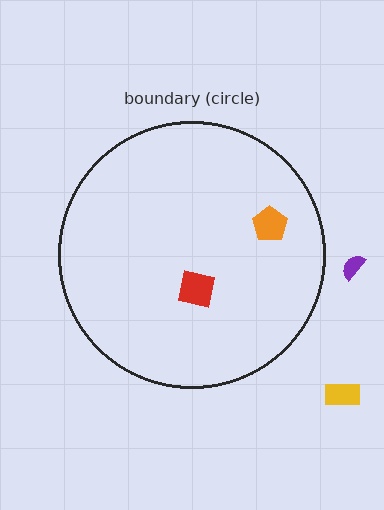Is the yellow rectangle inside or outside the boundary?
Outside.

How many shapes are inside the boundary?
2 inside, 2 outside.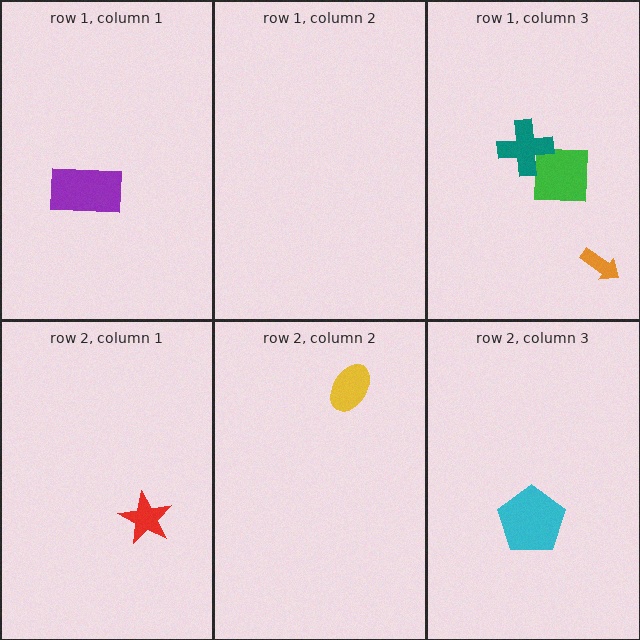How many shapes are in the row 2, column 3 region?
1.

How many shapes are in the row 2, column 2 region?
1.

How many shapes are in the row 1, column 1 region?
1.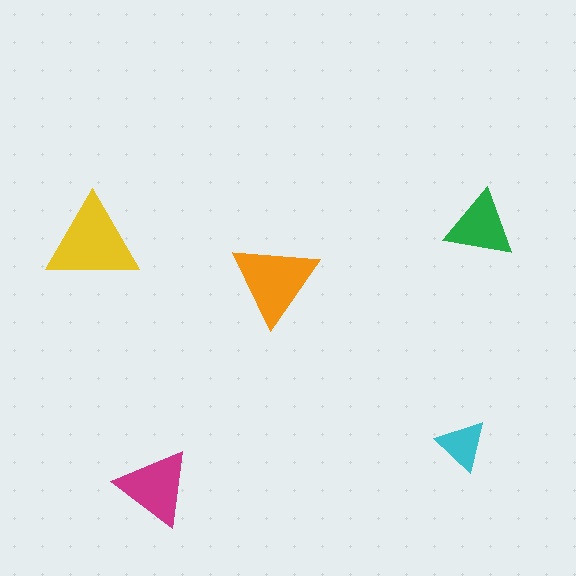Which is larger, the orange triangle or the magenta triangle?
The orange one.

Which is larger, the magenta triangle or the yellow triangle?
The yellow one.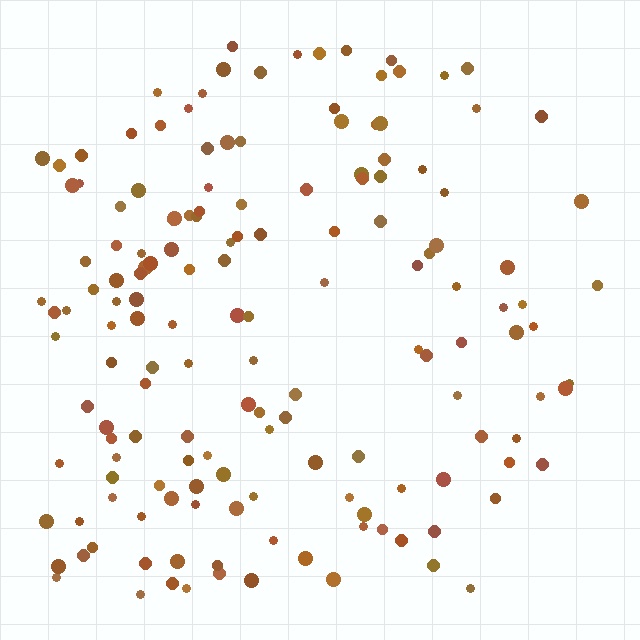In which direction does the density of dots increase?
From right to left, with the left side densest.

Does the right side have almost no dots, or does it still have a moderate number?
Still a moderate number, just noticeably fewer than the left.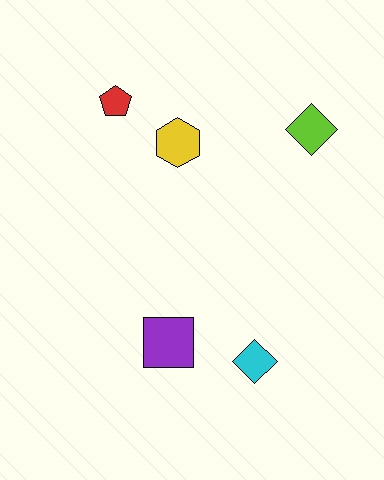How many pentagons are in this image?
There is 1 pentagon.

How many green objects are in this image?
There are no green objects.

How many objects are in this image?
There are 5 objects.